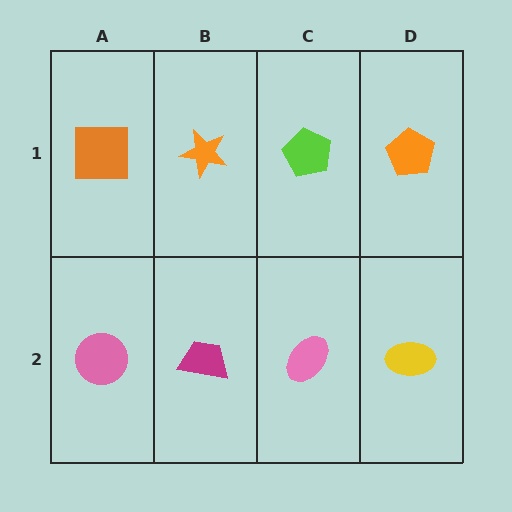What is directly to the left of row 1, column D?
A lime pentagon.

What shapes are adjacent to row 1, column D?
A yellow ellipse (row 2, column D), a lime pentagon (row 1, column C).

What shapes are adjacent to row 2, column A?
An orange square (row 1, column A), a magenta trapezoid (row 2, column B).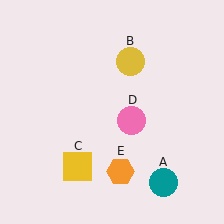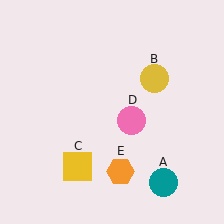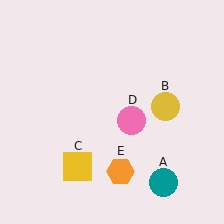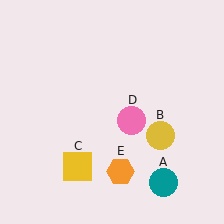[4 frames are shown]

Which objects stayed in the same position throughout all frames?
Teal circle (object A) and yellow square (object C) and pink circle (object D) and orange hexagon (object E) remained stationary.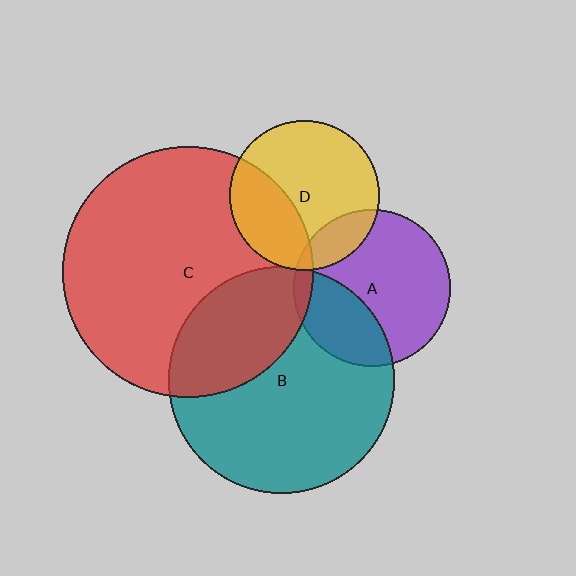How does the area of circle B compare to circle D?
Approximately 2.3 times.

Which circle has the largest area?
Circle C (red).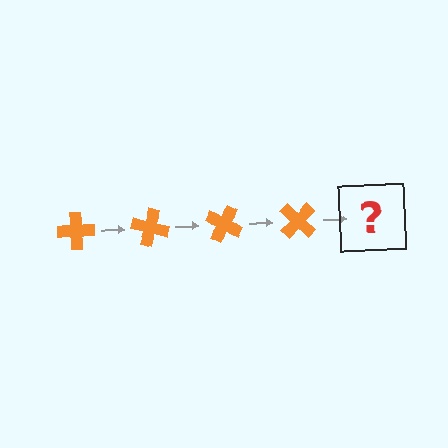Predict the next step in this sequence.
The next step is an orange cross rotated 60 degrees.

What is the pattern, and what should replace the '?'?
The pattern is that the cross rotates 15 degrees each step. The '?' should be an orange cross rotated 60 degrees.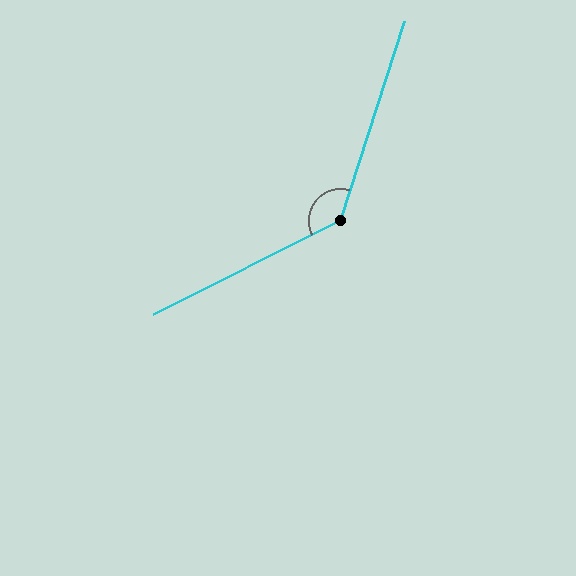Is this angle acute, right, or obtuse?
It is obtuse.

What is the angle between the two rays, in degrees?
Approximately 134 degrees.